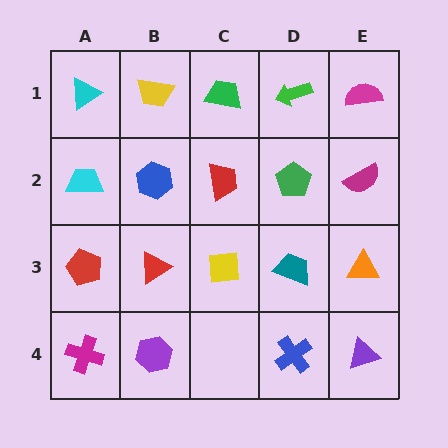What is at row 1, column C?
A green trapezoid.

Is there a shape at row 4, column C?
No, that cell is empty.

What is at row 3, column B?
A red triangle.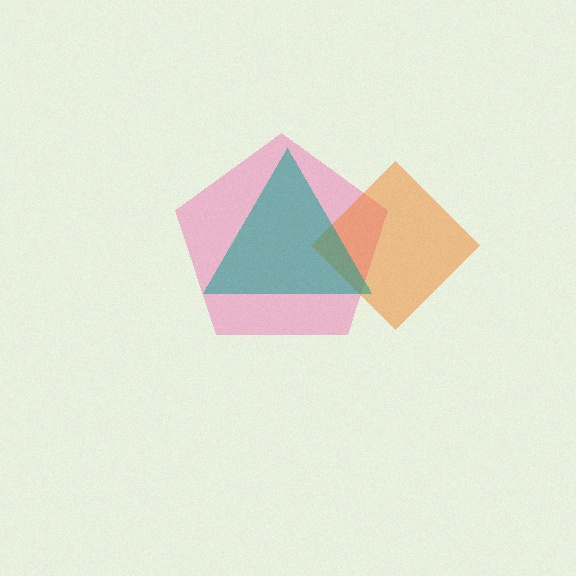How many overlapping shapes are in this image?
There are 3 overlapping shapes in the image.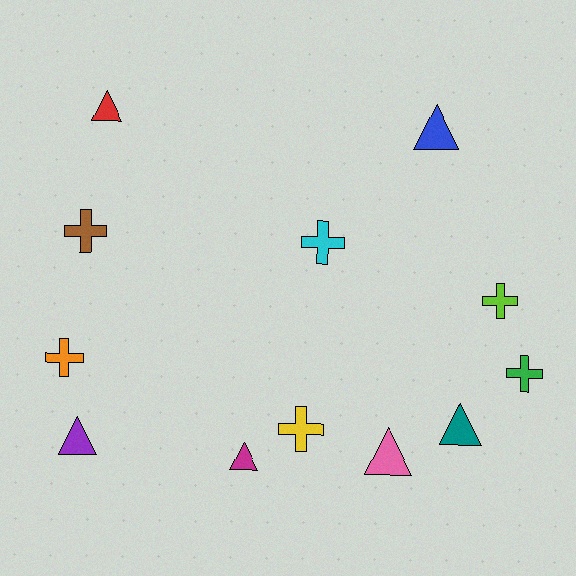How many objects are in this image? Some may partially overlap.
There are 12 objects.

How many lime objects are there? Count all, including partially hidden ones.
There is 1 lime object.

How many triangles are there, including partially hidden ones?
There are 6 triangles.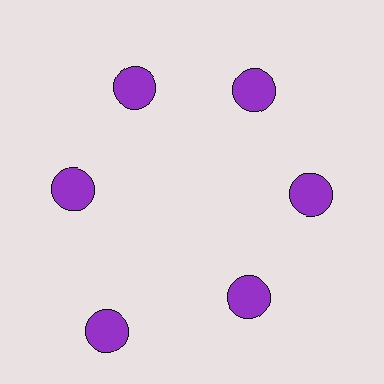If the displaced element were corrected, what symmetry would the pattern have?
It would have 6-fold rotational symmetry — the pattern would map onto itself every 60 degrees.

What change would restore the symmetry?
The symmetry would be restored by moving it inward, back onto the ring so that all 6 circles sit at equal angles and equal distance from the center.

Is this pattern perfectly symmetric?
No. The 6 purple circles are arranged in a ring, but one element near the 7 o'clock position is pushed outward from the center, breaking the 6-fold rotational symmetry.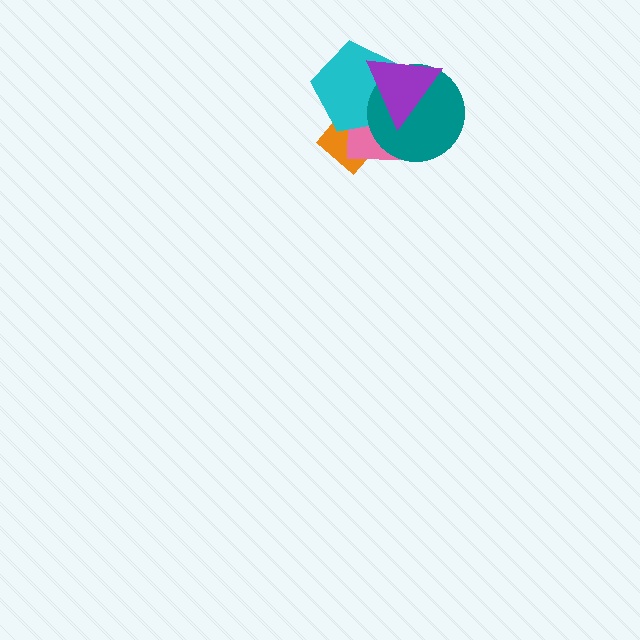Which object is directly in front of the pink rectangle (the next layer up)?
The cyan pentagon is directly in front of the pink rectangle.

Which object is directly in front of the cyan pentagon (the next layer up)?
The teal circle is directly in front of the cyan pentagon.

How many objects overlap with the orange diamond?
3 objects overlap with the orange diamond.